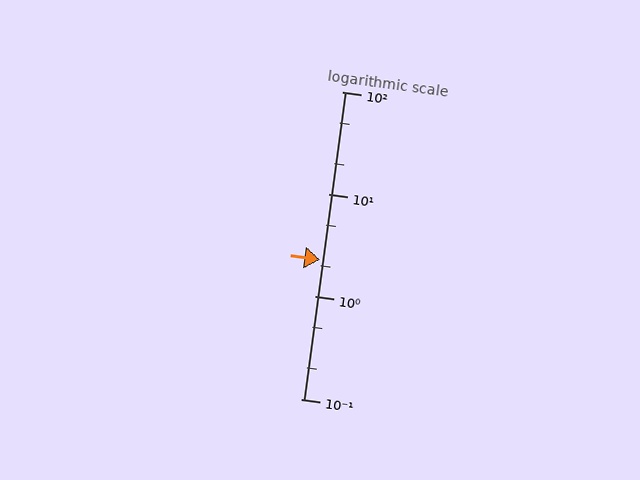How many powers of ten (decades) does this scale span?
The scale spans 3 decades, from 0.1 to 100.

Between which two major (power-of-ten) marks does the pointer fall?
The pointer is between 1 and 10.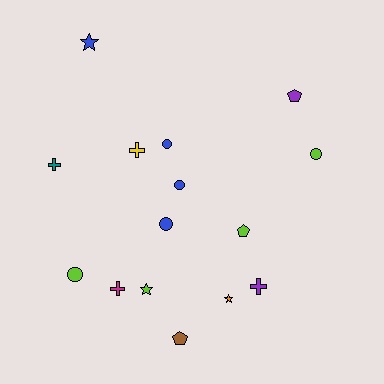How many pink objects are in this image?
There are no pink objects.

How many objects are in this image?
There are 15 objects.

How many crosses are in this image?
There are 4 crosses.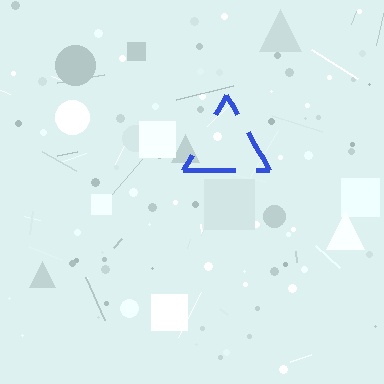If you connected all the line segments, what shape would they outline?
They would outline a triangle.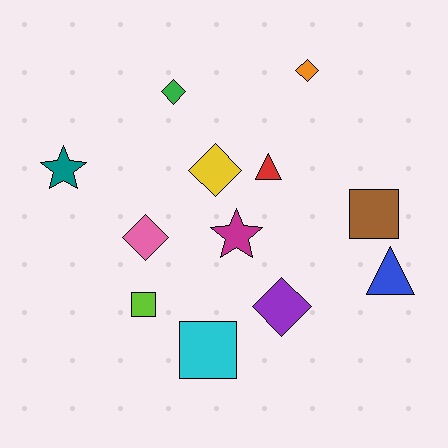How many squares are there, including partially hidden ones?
There are 3 squares.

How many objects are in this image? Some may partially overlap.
There are 12 objects.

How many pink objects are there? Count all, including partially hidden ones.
There is 1 pink object.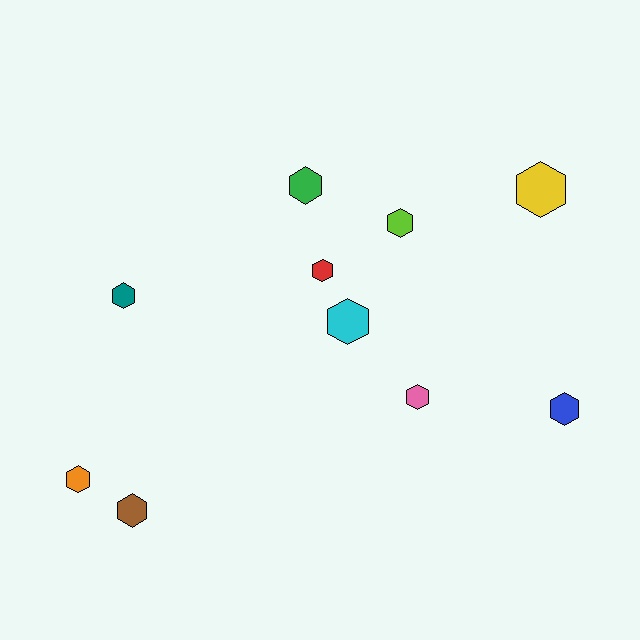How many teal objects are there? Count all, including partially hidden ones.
There is 1 teal object.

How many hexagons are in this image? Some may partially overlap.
There are 10 hexagons.